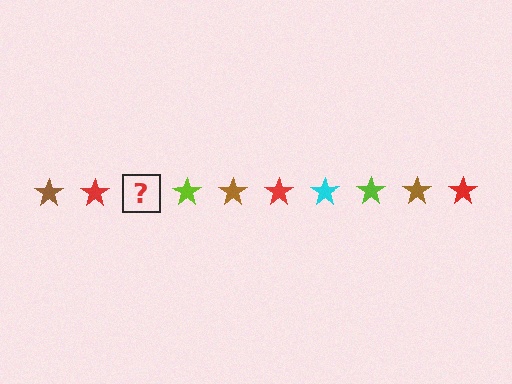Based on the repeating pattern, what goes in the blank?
The blank should be a cyan star.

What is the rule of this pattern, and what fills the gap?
The rule is that the pattern cycles through brown, red, cyan, lime stars. The gap should be filled with a cyan star.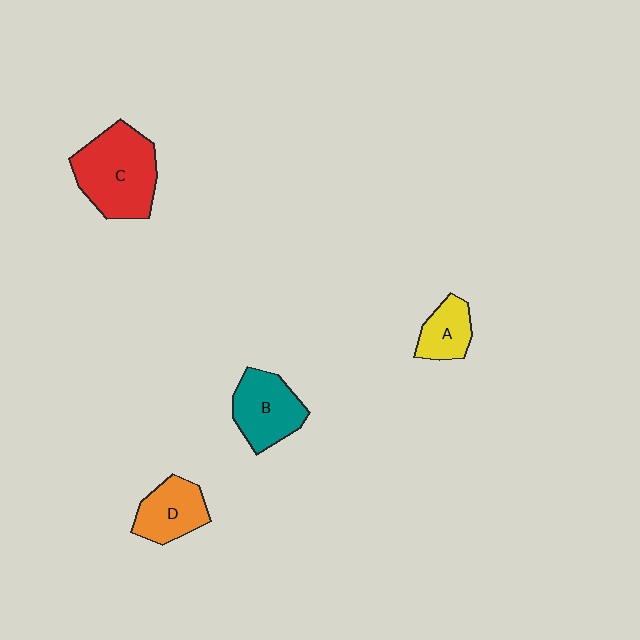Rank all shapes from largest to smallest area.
From largest to smallest: C (red), B (teal), D (orange), A (yellow).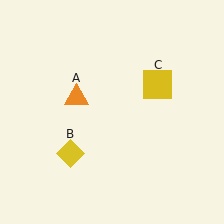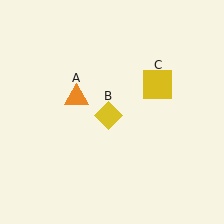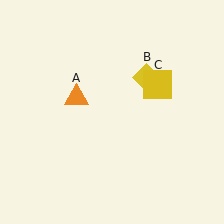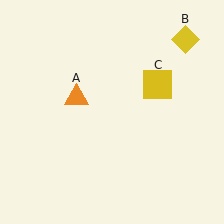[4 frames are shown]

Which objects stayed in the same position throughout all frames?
Orange triangle (object A) and yellow square (object C) remained stationary.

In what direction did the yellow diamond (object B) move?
The yellow diamond (object B) moved up and to the right.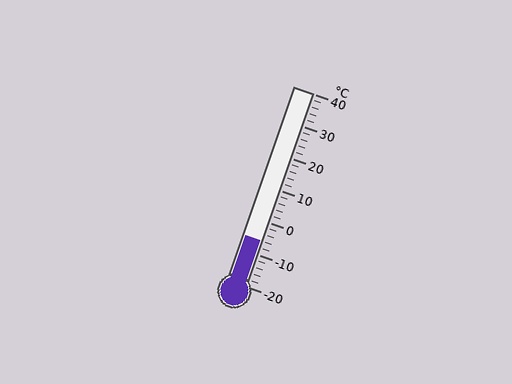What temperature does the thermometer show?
The thermometer shows approximately -6°C.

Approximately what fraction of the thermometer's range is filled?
The thermometer is filled to approximately 25% of its range.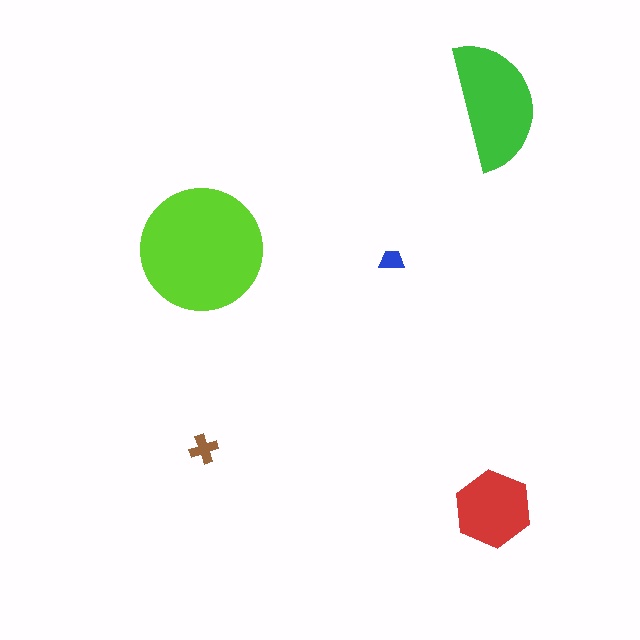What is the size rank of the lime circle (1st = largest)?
1st.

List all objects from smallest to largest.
The blue trapezoid, the brown cross, the red hexagon, the green semicircle, the lime circle.